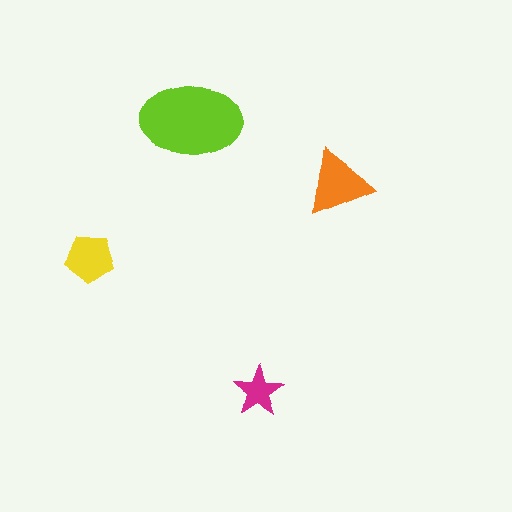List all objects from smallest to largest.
The magenta star, the yellow pentagon, the orange triangle, the lime ellipse.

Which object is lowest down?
The magenta star is bottommost.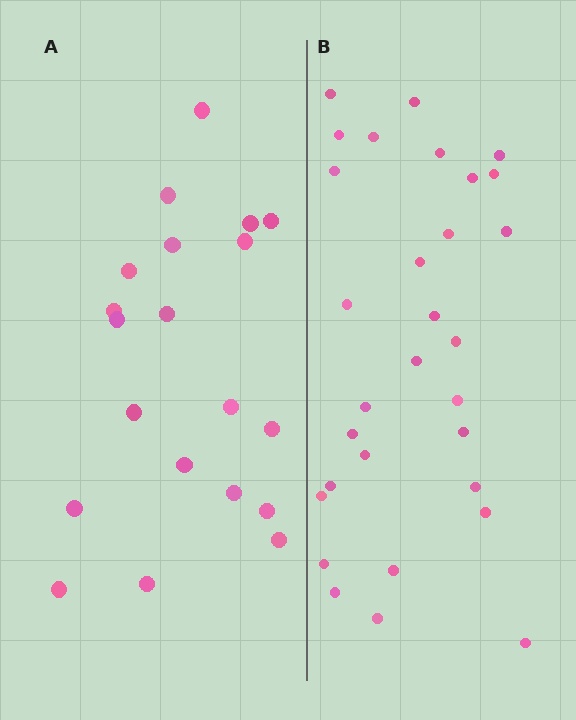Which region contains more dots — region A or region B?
Region B (the right region) has more dots.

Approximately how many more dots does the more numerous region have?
Region B has roughly 10 or so more dots than region A.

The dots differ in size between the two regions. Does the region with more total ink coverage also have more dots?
No. Region A has more total ink coverage because its dots are larger, but region B actually contains more individual dots. Total area can be misleading — the number of items is what matters here.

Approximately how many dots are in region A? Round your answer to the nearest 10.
About 20 dots.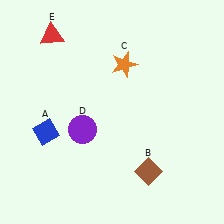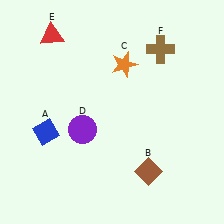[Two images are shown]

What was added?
A brown cross (F) was added in Image 2.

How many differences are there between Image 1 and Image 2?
There is 1 difference between the two images.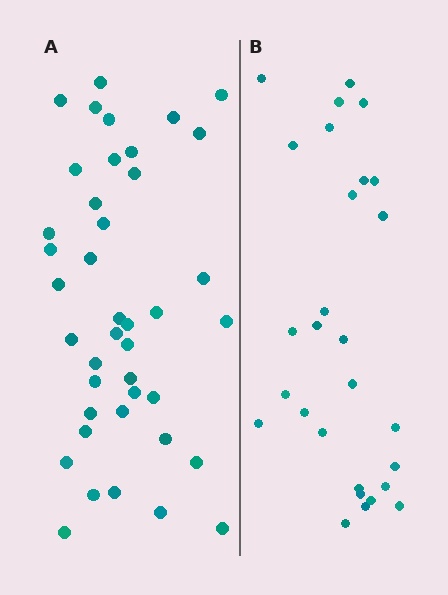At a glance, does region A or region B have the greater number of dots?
Region A (the left region) has more dots.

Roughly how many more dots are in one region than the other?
Region A has approximately 15 more dots than region B.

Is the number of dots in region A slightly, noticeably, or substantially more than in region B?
Region A has substantially more. The ratio is roughly 1.5 to 1.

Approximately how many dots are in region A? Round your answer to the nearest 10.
About 40 dots. (The exact count is 41, which rounds to 40.)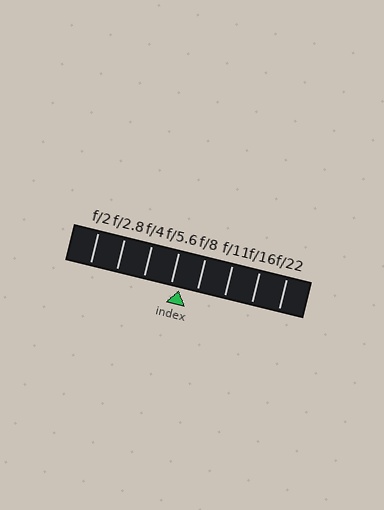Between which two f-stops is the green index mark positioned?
The index mark is between f/5.6 and f/8.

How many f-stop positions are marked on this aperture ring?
There are 8 f-stop positions marked.